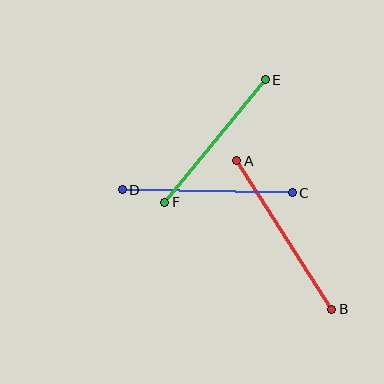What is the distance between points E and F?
The distance is approximately 158 pixels.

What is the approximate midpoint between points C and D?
The midpoint is at approximately (207, 191) pixels.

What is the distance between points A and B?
The distance is approximately 176 pixels.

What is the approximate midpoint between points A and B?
The midpoint is at approximately (284, 235) pixels.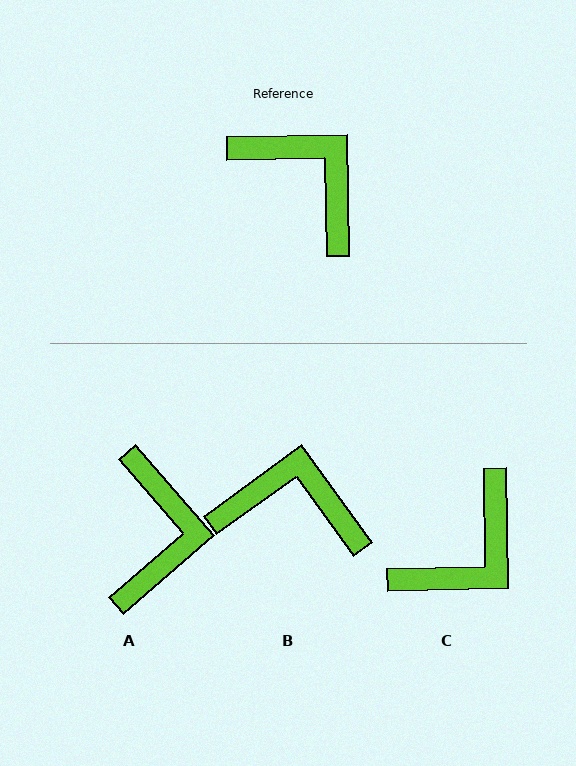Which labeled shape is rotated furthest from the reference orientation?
C, about 90 degrees away.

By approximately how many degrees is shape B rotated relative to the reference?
Approximately 35 degrees counter-clockwise.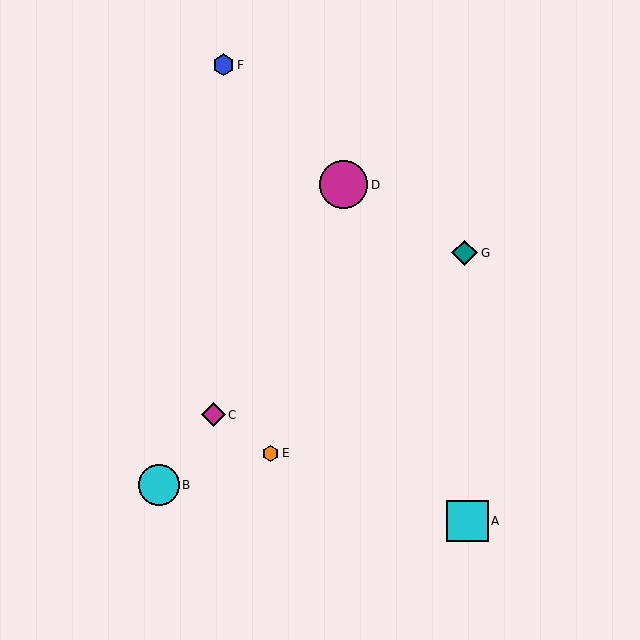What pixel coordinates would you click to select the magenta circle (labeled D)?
Click at (344, 185) to select the magenta circle D.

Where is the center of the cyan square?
The center of the cyan square is at (467, 521).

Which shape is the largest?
The magenta circle (labeled D) is the largest.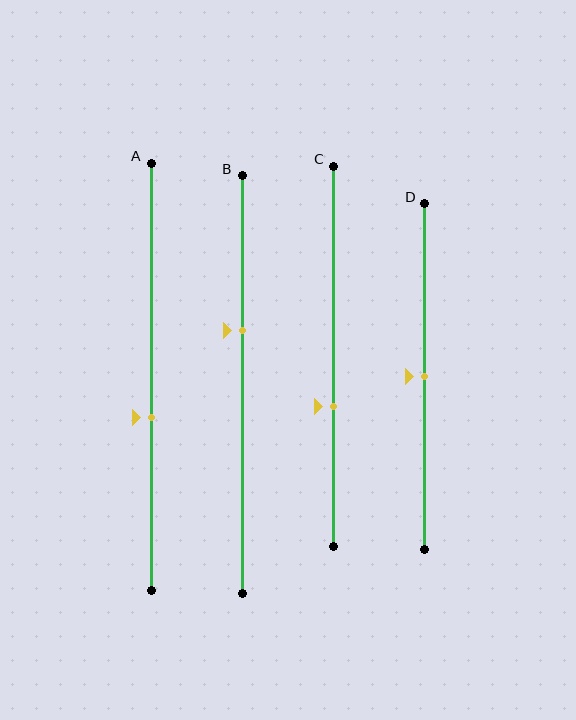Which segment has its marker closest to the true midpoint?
Segment D has its marker closest to the true midpoint.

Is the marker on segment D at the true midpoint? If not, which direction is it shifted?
Yes, the marker on segment D is at the true midpoint.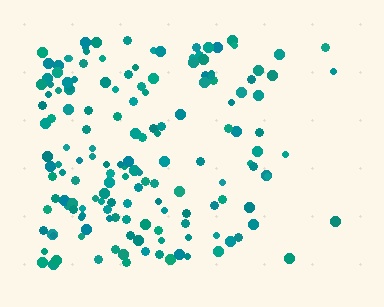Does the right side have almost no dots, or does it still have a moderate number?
Still a moderate number, just noticeably fewer than the left.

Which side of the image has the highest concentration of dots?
The left.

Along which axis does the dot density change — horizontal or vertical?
Horizontal.